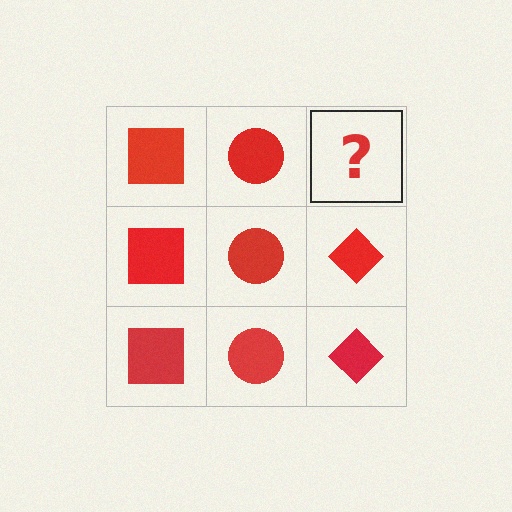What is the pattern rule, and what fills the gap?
The rule is that each column has a consistent shape. The gap should be filled with a red diamond.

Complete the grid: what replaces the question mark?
The question mark should be replaced with a red diamond.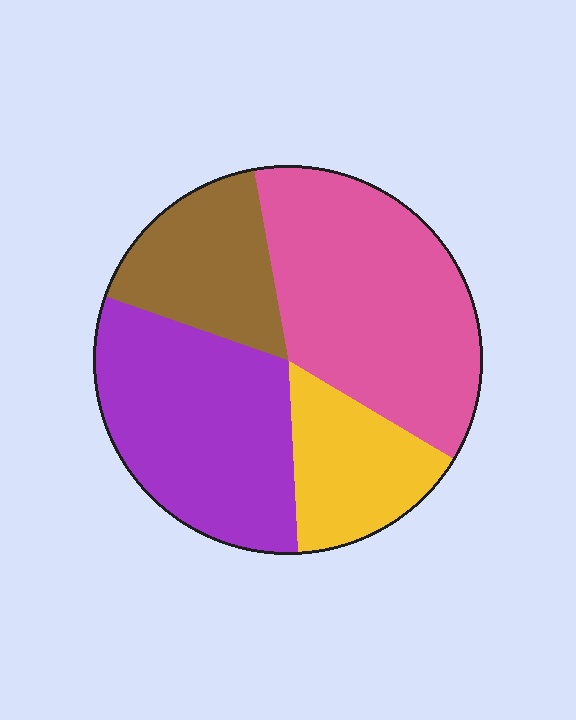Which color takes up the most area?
Pink, at roughly 35%.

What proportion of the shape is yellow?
Yellow takes up about one sixth (1/6) of the shape.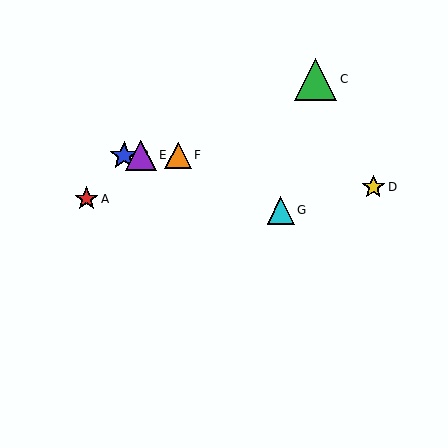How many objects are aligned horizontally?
3 objects (B, E, F) are aligned horizontally.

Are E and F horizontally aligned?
Yes, both are at y≈156.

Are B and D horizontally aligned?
No, B is at y≈156 and D is at y≈187.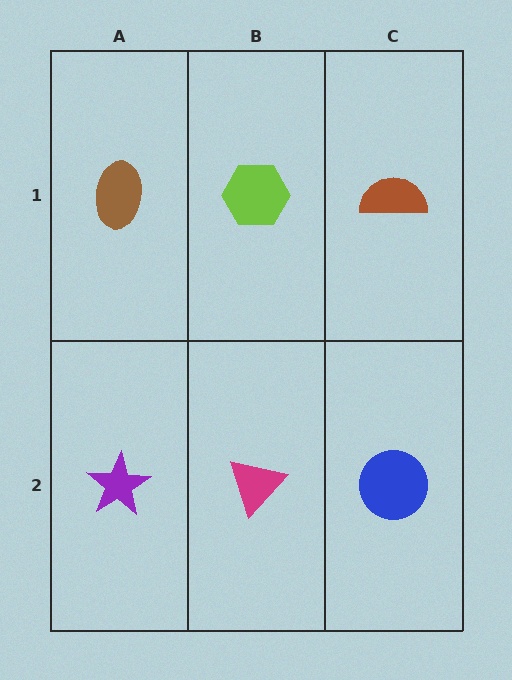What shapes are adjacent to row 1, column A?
A purple star (row 2, column A), a lime hexagon (row 1, column B).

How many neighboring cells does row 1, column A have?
2.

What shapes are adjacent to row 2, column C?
A brown semicircle (row 1, column C), a magenta triangle (row 2, column B).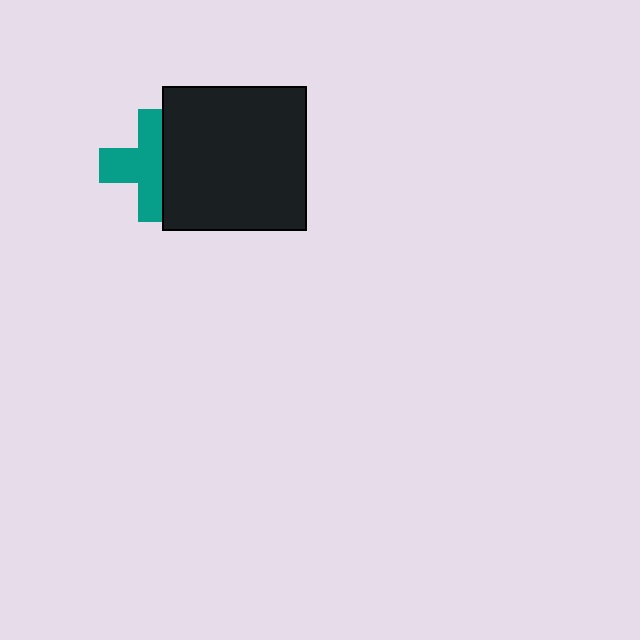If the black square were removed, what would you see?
You would see the complete teal cross.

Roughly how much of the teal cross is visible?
About half of it is visible (roughly 61%).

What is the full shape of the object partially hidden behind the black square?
The partially hidden object is a teal cross.